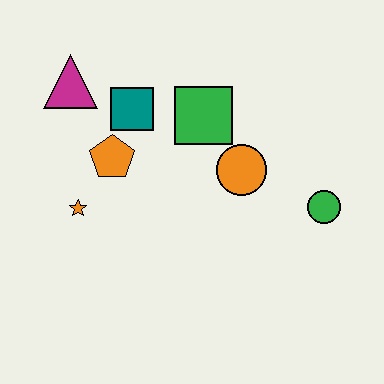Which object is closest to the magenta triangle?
The teal square is closest to the magenta triangle.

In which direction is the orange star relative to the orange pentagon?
The orange star is below the orange pentagon.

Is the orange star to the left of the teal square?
Yes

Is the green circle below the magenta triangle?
Yes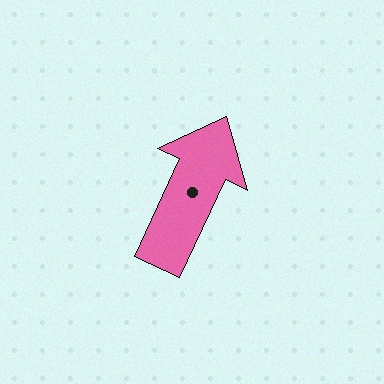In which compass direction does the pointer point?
Northeast.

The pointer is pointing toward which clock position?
Roughly 1 o'clock.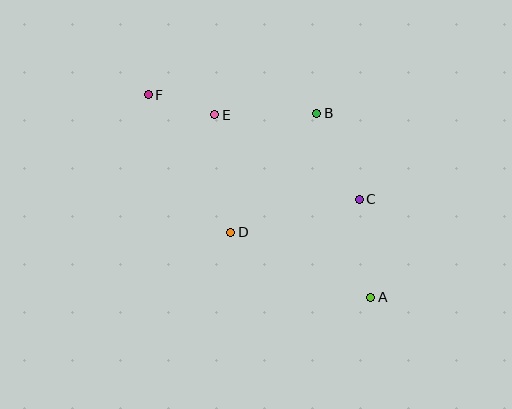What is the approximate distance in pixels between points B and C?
The distance between B and C is approximately 96 pixels.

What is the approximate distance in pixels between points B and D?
The distance between B and D is approximately 147 pixels.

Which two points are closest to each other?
Points E and F are closest to each other.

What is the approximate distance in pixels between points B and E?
The distance between B and E is approximately 102 pixels.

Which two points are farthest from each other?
Points A and F are farthest from each other.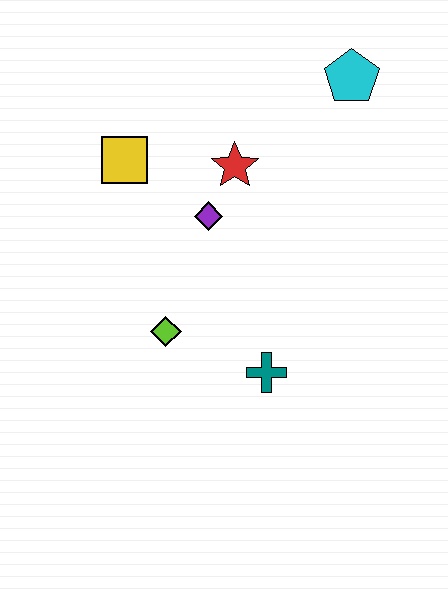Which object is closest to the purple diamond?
The red star is closest to the purple diamond.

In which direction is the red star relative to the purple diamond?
The red star is above the purple diamond.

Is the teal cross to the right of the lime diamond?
Yes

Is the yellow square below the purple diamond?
No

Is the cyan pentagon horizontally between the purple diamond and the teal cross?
No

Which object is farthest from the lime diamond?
The cyan pentagon is farthest from the lime diamond.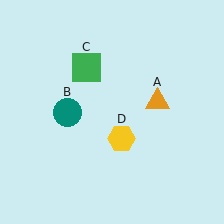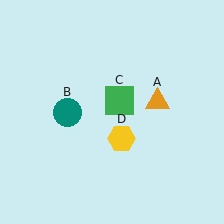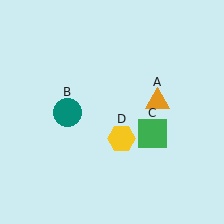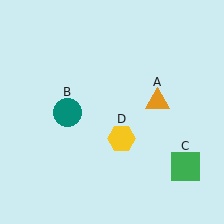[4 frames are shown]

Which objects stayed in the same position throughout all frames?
Orange triangle (object A) and teal circle (object B) and yellow hexagon (object D) remained stationary.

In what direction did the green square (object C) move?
The green square (object C) moved down and to the right.